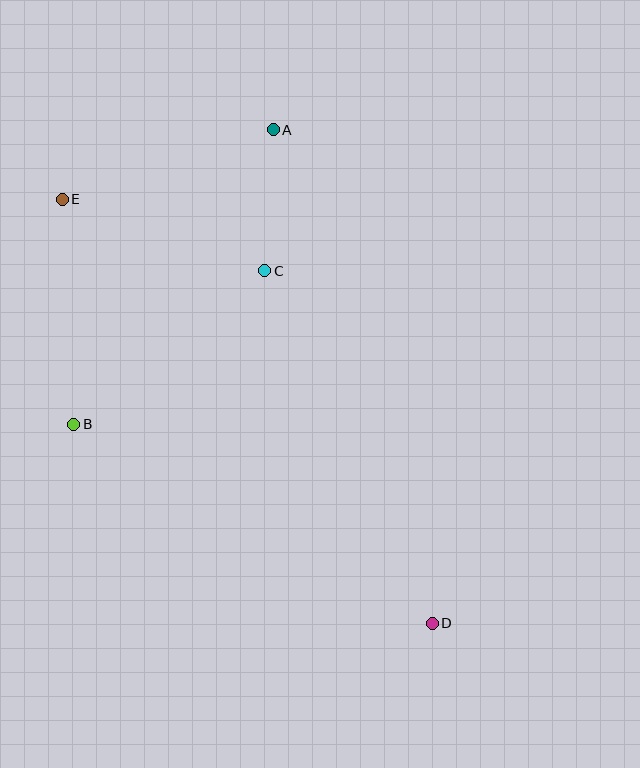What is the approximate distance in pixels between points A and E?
The distance between A and E is approximately 222 pixels.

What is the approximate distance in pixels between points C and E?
The distance between C and E is approximately 214 pixels.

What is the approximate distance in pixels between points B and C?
The distance between B and C is approximately 245 pixels.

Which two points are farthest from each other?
Points D and E are farthest from each other.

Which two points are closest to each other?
Points A and C are closest to each other.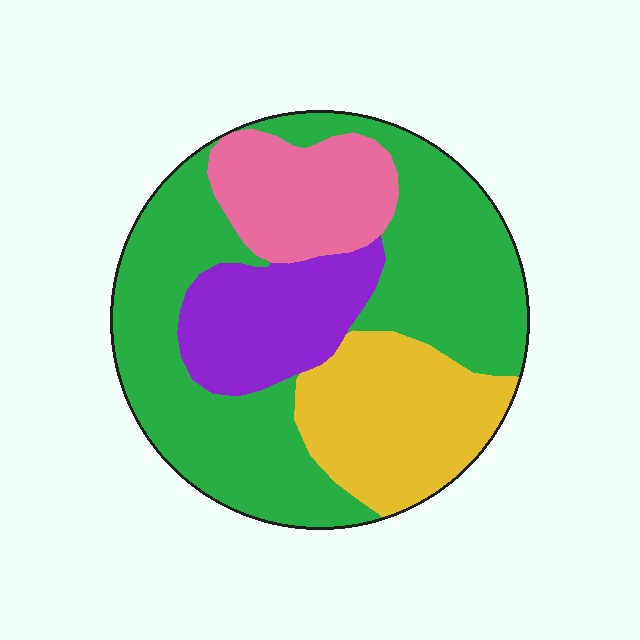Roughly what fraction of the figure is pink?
Pink covers roughly 15% of the figure.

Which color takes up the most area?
Green, at roughly 50%.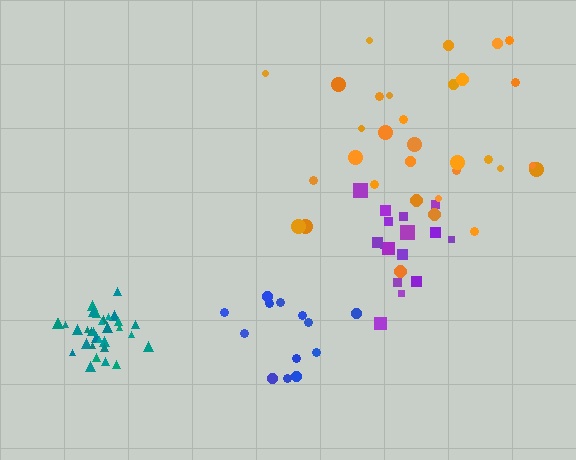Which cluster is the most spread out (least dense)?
Orange.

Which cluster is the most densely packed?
Teal.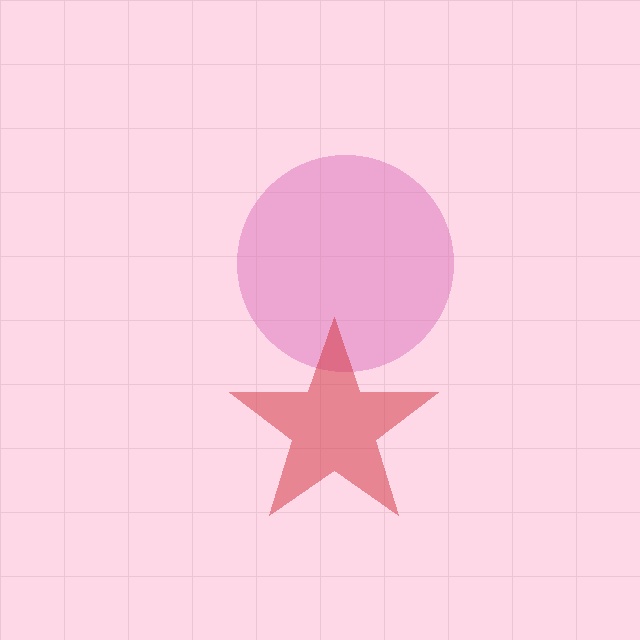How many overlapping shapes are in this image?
There are 2 overlapping shapes in the image.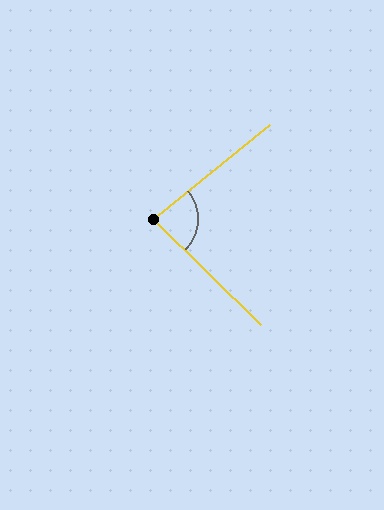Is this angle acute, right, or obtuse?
It is acute.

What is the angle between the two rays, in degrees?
Approximately 83 degrees.